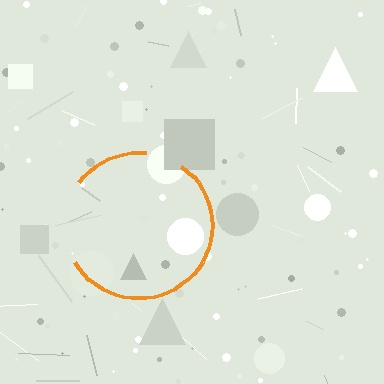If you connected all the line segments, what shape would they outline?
They would outline a circle.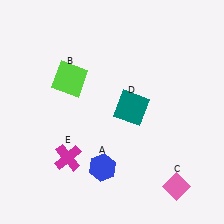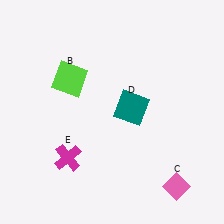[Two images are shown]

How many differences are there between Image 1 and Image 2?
There is 1 difference between the two images.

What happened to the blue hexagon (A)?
The blue hexagon (A) was removed in Image 2. It was in the bottom-left area of Image 1.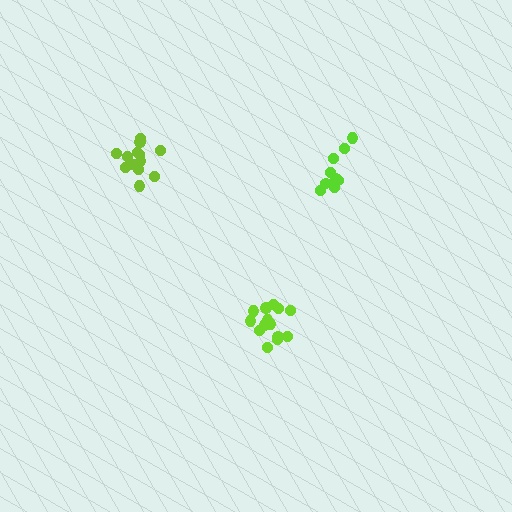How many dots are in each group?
Group 1: 10 dots, Group 2: 13 dots, Group 3: 14 dots (37 total).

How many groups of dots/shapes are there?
There are 3 groups.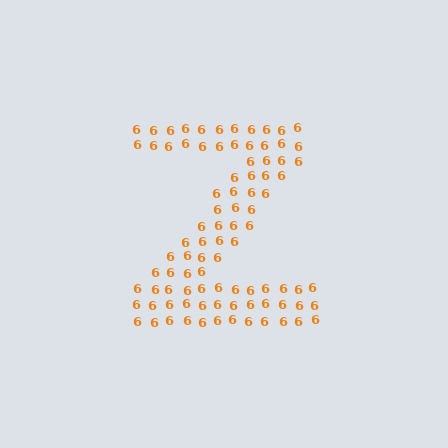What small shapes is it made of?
It is made of small digit 6's.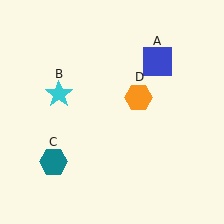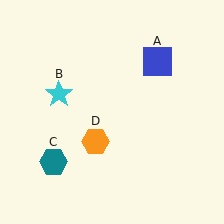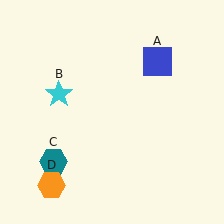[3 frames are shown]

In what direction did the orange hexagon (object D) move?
The orange hexagon (object D) moved down and to the left.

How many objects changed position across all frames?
1 object changed position: orange hexagon (object D).